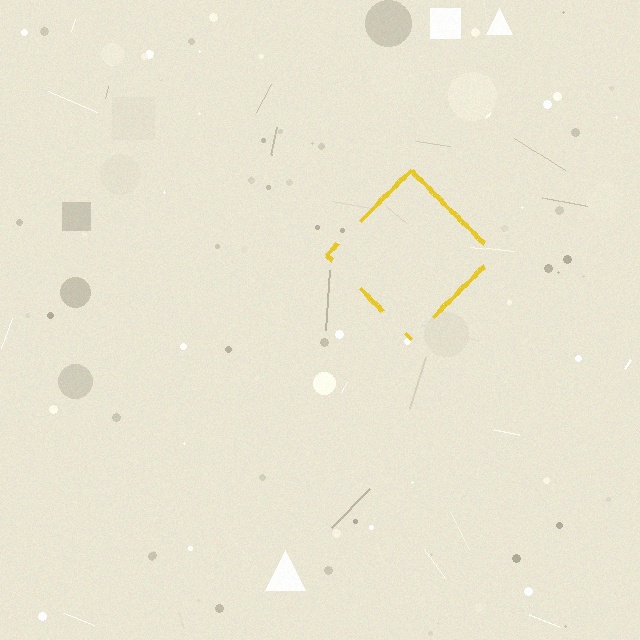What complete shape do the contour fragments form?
The contour fragments form a diamond.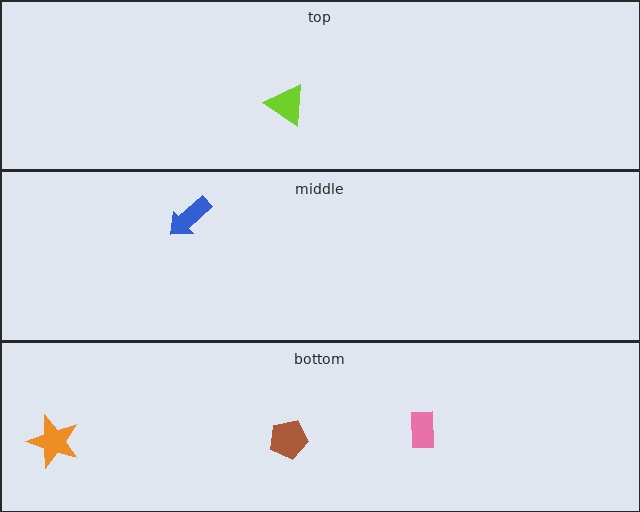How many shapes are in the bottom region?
3.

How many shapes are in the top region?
1.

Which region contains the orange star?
The bottom region.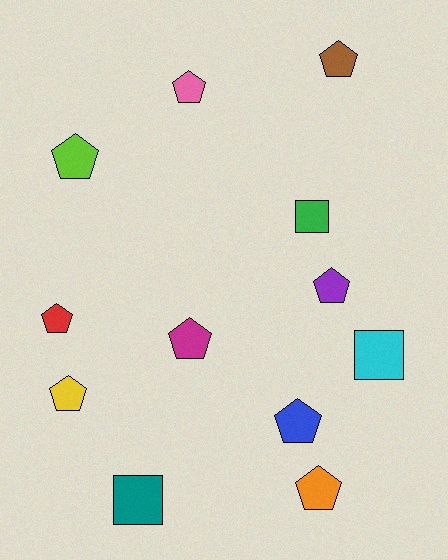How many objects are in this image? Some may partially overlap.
There are 12 objects.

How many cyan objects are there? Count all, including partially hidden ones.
There is 1 cyan object.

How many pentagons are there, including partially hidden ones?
There are 9 pentagons.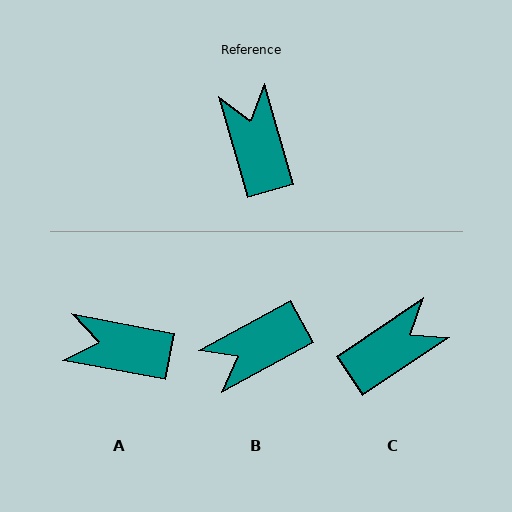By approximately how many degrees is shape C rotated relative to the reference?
Approximately 72 degrees clockwise.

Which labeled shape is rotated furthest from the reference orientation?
B, about 103 degrees away.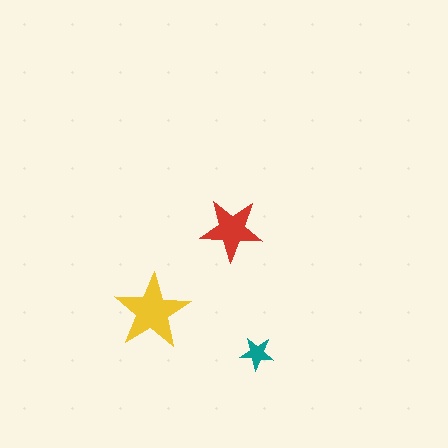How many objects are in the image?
There are 3 objects in the image.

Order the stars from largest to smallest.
the yellow one, the red one, the teal one.